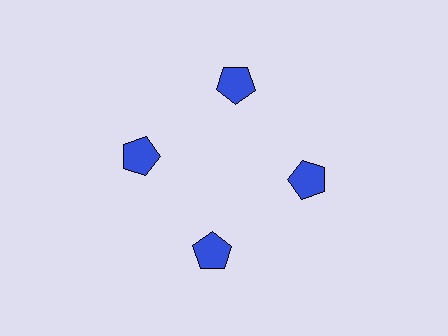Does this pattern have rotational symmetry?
Yes, this pattern has 4-fold rotational symmetry. It looks the same after rotating 90 degrees around the center.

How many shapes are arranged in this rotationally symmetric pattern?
There are 4 shapes, arranged in 4 groups of 1.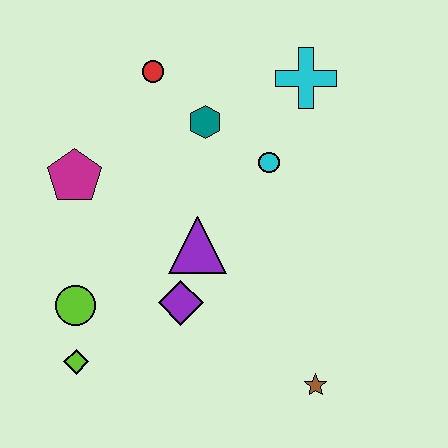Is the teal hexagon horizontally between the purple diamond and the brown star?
Yes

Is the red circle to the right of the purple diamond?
No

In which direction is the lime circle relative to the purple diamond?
The lime circle is to the left of the purple diamond.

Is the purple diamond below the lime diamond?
No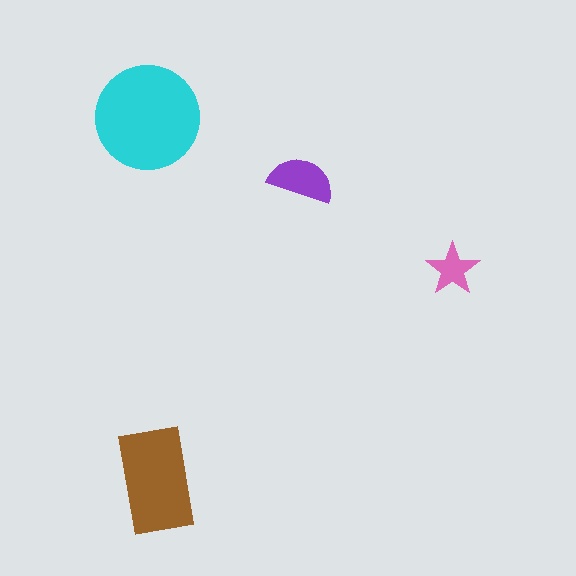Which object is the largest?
The cyan circle.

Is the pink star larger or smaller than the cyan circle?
Smaller.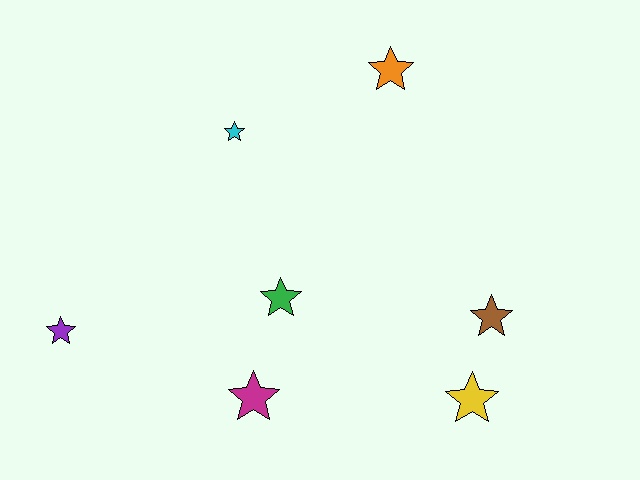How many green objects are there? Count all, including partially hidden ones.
There is 1 green object.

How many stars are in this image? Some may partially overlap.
There are 7 stars.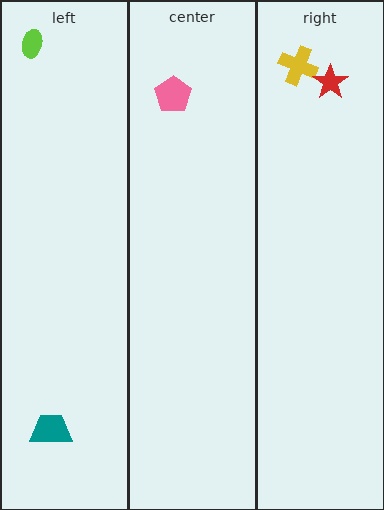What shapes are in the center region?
The pink pentagon.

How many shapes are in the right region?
2.